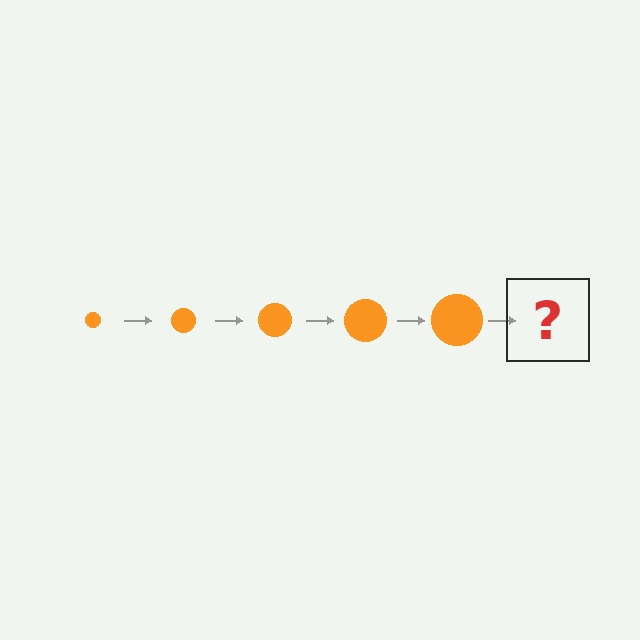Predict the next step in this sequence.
The next step is an orange circle, larger than the previous one.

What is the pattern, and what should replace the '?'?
The pattern is that the circle gets progressively larger each step. The '?' should be an orange circle, larger than the previous one.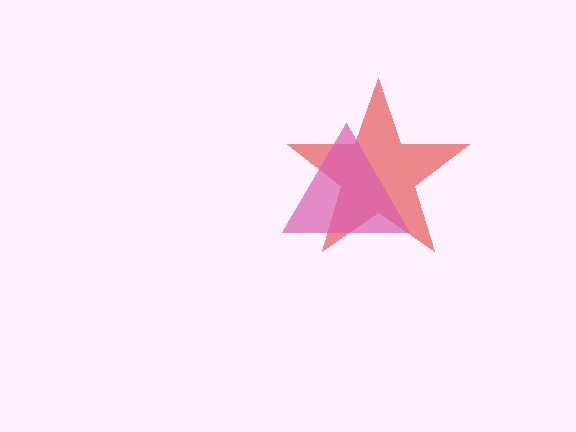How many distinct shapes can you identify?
There are 2 distinct shapes: a red star, a pink triangle.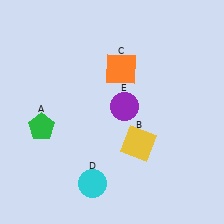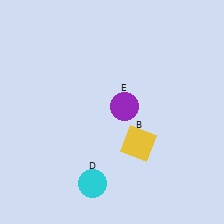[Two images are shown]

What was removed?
The orange square (C), the green pentagon (A) were removed in Image 2.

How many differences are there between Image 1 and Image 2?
There are 2 differences between the two images.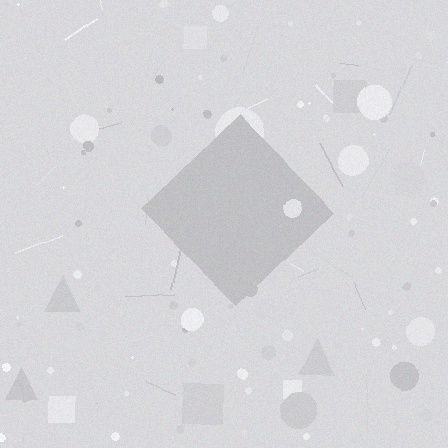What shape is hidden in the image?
A diamond is hidden in the image.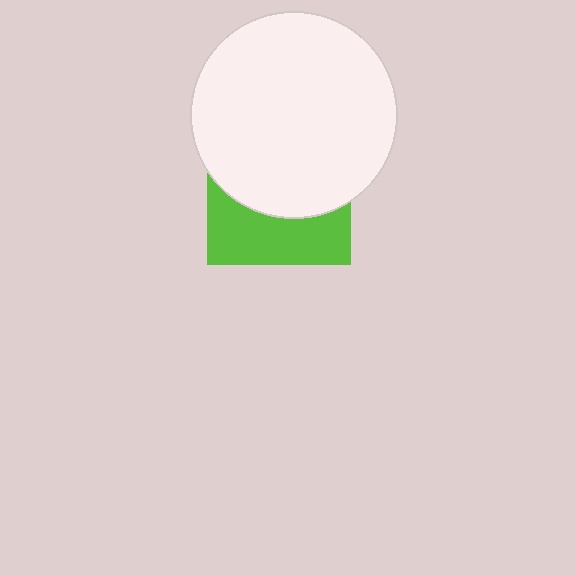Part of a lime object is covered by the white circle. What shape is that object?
It is a square.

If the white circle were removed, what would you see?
You would see the complete lime square.